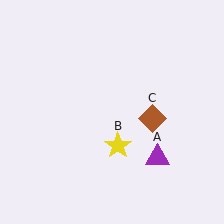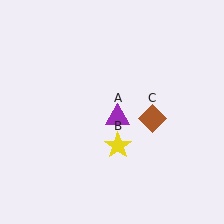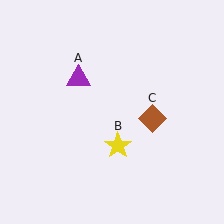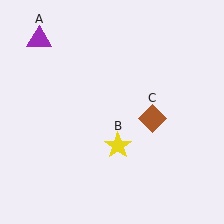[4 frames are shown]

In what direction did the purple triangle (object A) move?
The purple triangle (object A) moved up and to the left.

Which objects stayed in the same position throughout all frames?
Yellow star (object B) and brown diamond (object C) remained stationary.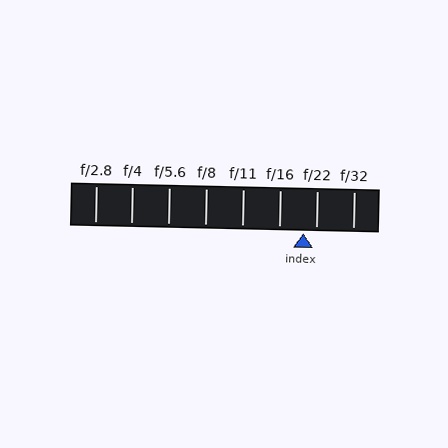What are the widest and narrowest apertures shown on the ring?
The widest aperture shown is f/2.8 and the narrowest is f/32.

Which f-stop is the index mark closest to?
The index mark is closest to f/22.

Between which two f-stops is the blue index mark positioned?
The index mark is between f/16 and f/22.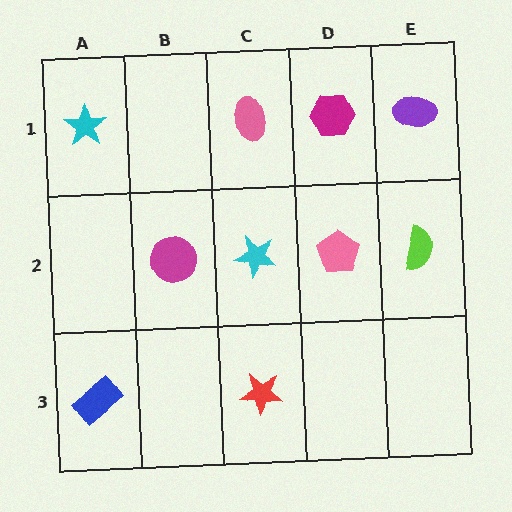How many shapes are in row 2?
4 shapes.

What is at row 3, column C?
A red star.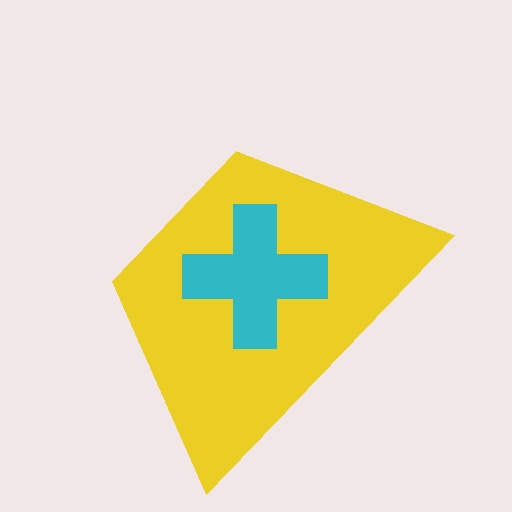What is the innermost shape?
The cyan cross.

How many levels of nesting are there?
2.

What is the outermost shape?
The yellow trapezoid.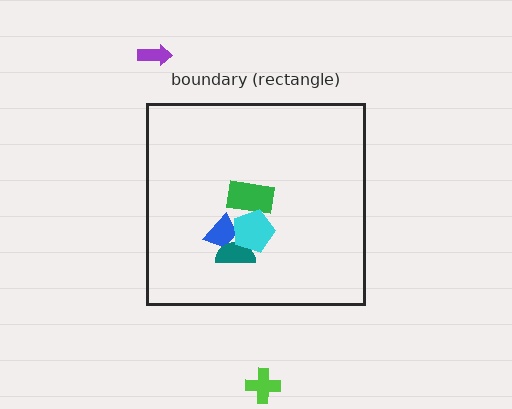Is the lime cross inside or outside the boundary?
Outside.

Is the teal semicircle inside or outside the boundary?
Inside.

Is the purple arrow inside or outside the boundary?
Outside.